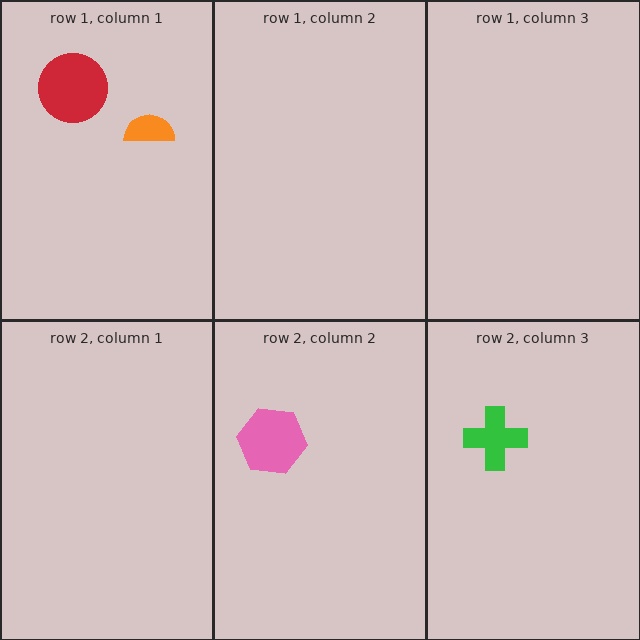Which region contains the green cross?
The row 2, column 3 region.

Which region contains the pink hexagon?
The row 2, column 2 region.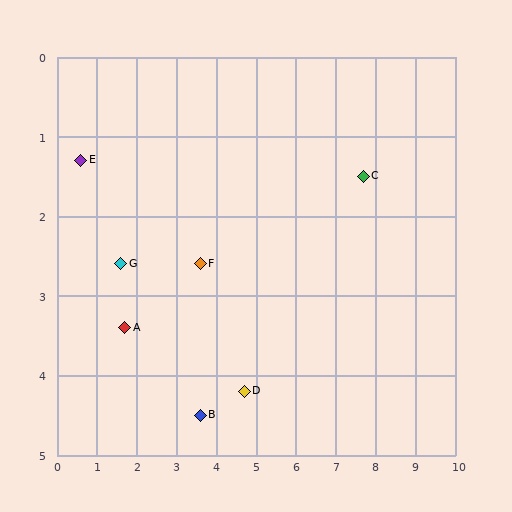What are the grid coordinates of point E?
Point E is at approximately (0.6, 1.3).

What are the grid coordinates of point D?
Point D is at approximately (4.7, 4.2).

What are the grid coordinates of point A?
Point A is at approximately (1.7, 3.4).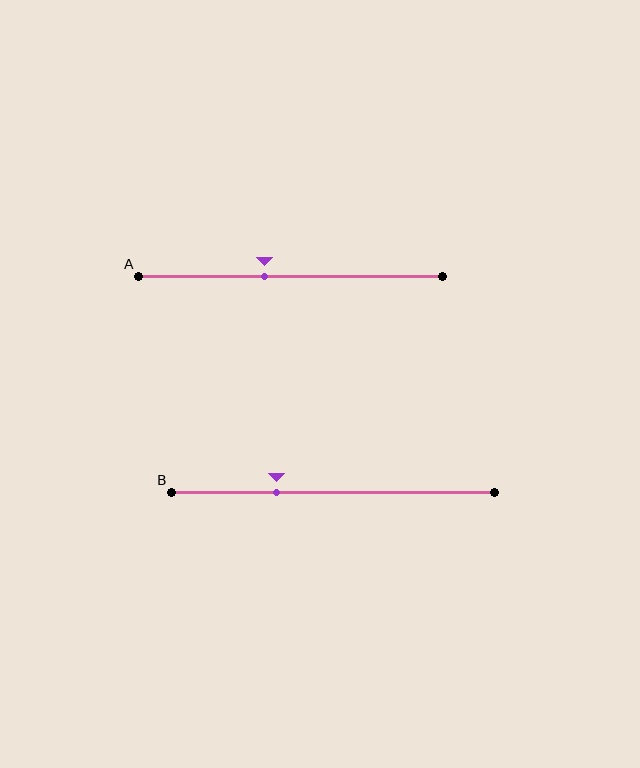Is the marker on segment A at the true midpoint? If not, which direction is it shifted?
No, the marker on segment A is shifted to the left by about 8% of the segment length.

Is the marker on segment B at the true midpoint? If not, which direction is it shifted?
No, the marker on segment B is shifted to the left by about 18% of the segment length.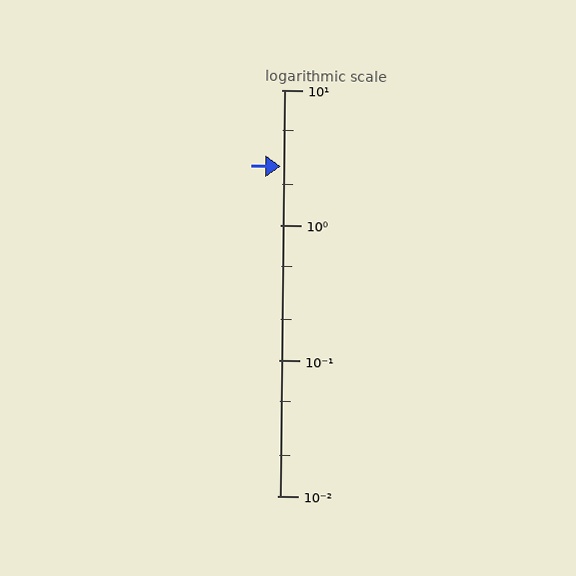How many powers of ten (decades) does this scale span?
The scale spans 3 decades, from 0.01 to 10.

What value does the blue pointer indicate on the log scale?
The pointer indicates approximately 2.7.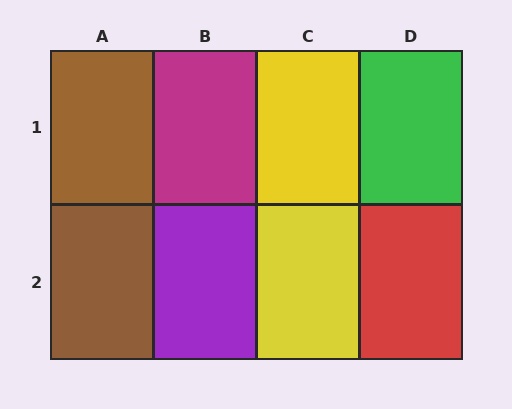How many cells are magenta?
1 cell is magenta.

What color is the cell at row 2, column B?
Purple.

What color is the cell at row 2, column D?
Red.